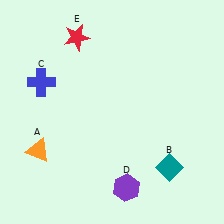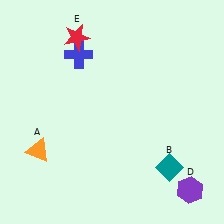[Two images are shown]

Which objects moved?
The objects that moved are: the blue cross (C), the purple hexagon (D).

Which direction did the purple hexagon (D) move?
The purple hexagon (D) moved right.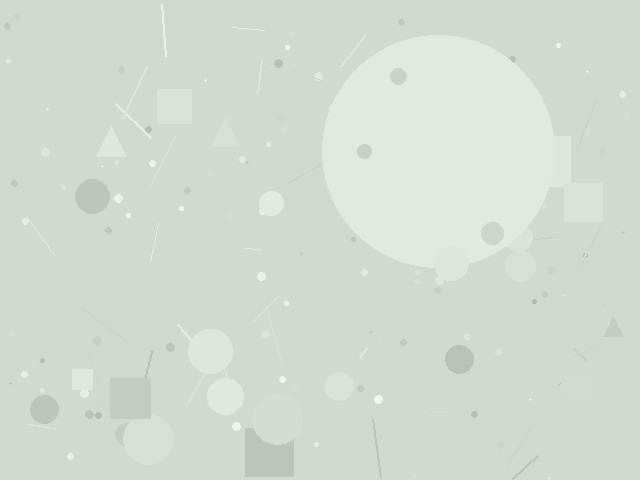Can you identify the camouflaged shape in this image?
The camouflaged shape is a circle.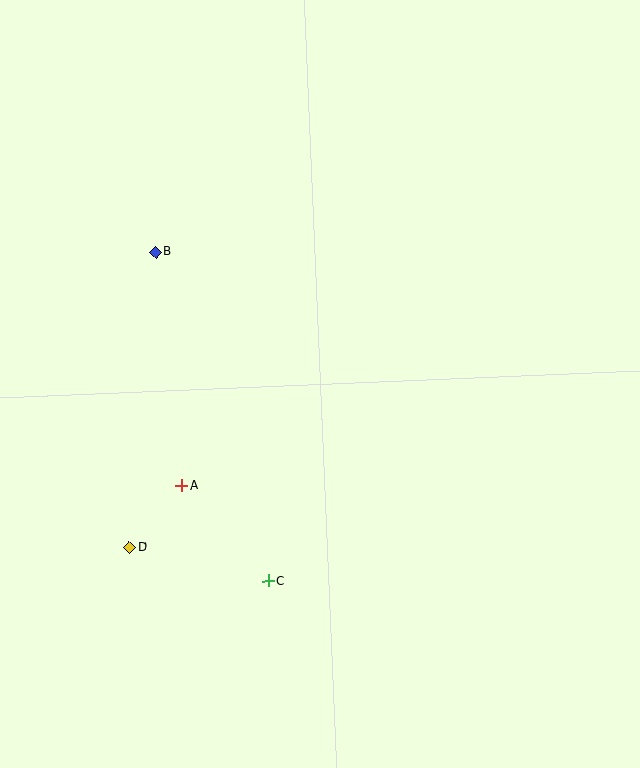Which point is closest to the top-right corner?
Point B is closest to the top-right corner.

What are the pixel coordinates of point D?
Point D is at (129, 547).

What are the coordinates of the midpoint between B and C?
The midpoint between B and C is at (212, 417).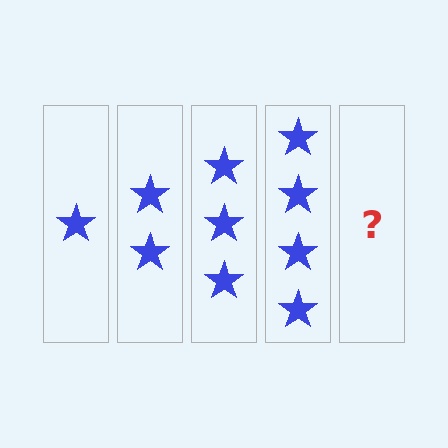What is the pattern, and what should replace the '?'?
The pattern is that each step adds one more star. The '?' should be 5 stars.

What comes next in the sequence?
The next element should be 5 stars.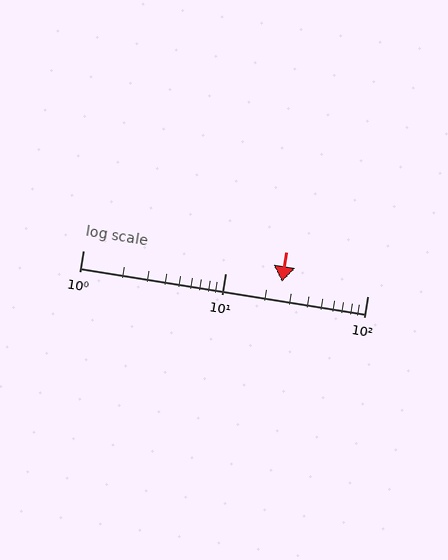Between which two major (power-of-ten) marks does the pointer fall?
The pointer is between 10 and 100.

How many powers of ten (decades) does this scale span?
The scale spans 2 decades, from 1 to 100.